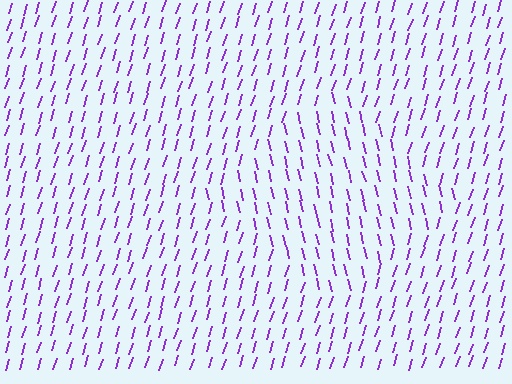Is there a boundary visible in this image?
Yes, there is a texture boundary formed by a change in line orientation.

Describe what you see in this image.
The image is filled with small purple line segments. A diamond region in the image has lines oriented differently from the surrounding lines, creating a visible texture boundary.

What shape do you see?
I see a diamond.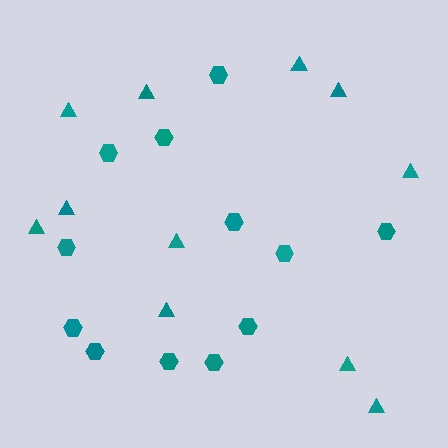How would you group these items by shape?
There are 2 groups: one group of triangles (11) and one group of hexagons (12).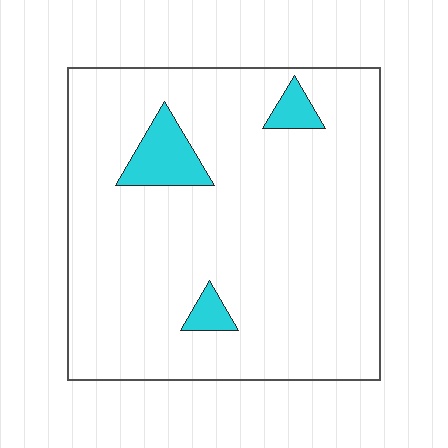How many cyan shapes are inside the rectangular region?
3.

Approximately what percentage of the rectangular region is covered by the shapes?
Approximately 10%.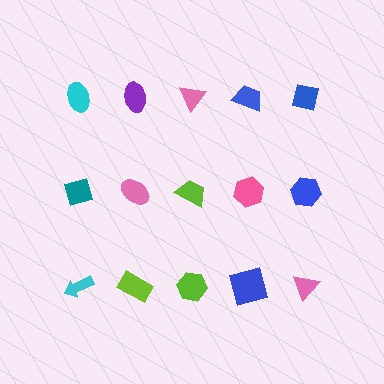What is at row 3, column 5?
A pink triangle.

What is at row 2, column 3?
A lime trapezoid.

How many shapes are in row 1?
5 shapes.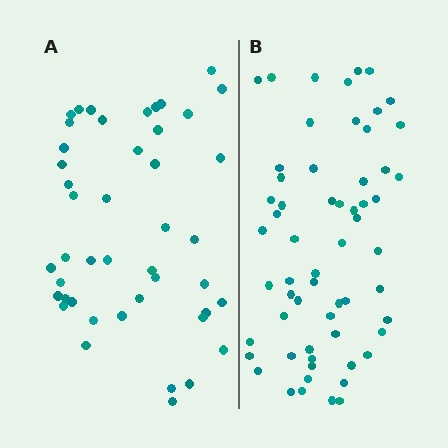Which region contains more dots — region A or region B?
Region B (the right region) has more dots.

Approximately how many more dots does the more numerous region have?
Region B has approximately 15 more dots than region A.